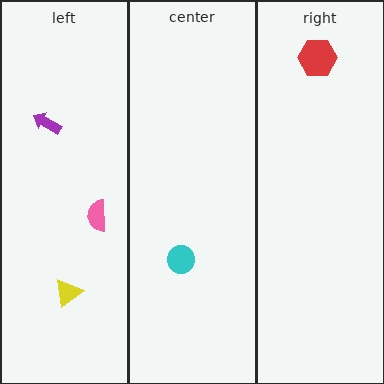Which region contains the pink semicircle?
The left region.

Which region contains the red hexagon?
The right region.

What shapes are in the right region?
The red hexagon.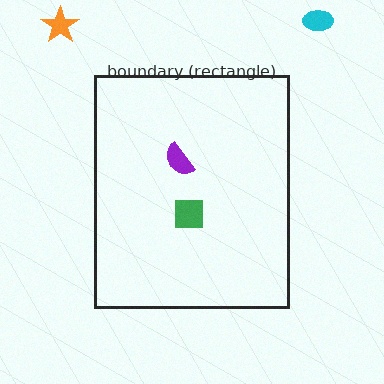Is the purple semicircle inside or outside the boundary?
Inside.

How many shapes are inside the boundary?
2 inside, 2 outside.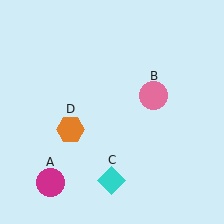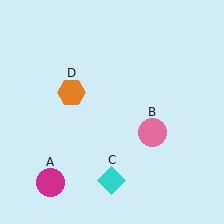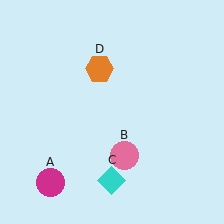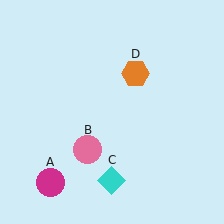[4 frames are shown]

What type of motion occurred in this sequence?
The pink circle (object B), orange hexagon (object D) rotated clockwise around the center of the scene.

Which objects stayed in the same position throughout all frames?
Magenta circle (object A) and cyan diamond (object C) remained stationary.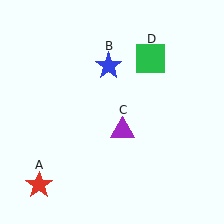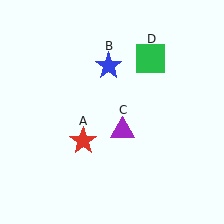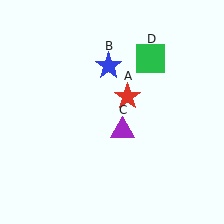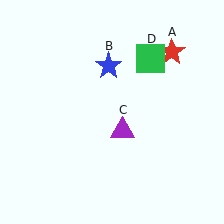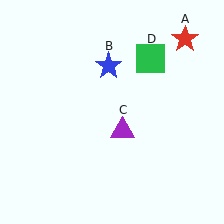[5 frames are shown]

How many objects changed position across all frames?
1 object changed position: red star (object A).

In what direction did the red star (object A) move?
The red star (object A) moved up and to the right.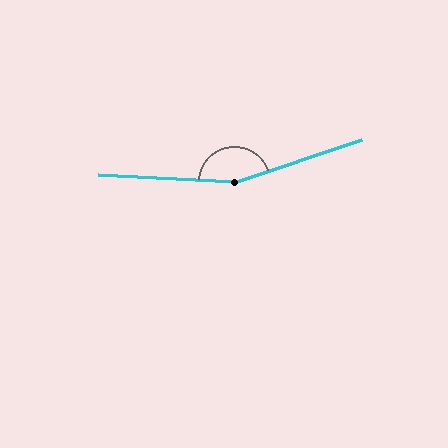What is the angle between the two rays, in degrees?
Approximately 159 degrees.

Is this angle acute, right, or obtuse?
It is obtuse.